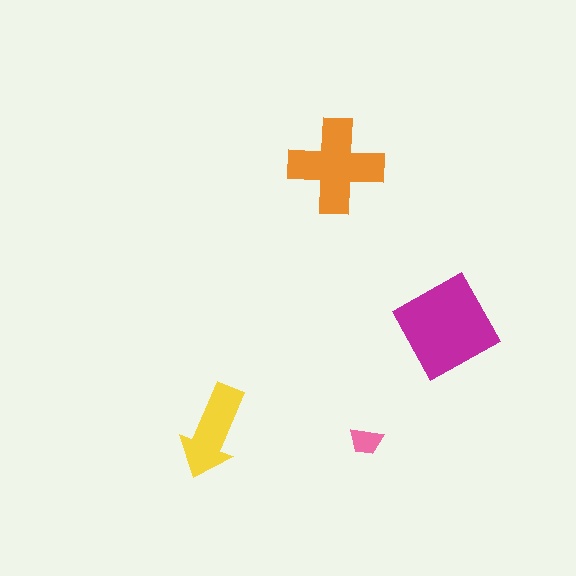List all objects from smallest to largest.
The pink trapezoid, the yellow arrow, the orange cross, the magenta diamond.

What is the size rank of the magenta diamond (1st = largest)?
1st.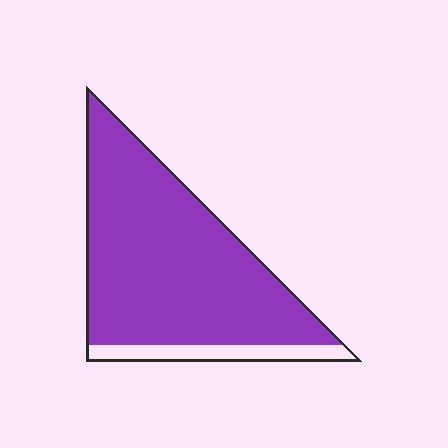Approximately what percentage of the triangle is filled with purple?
Approximately 90%.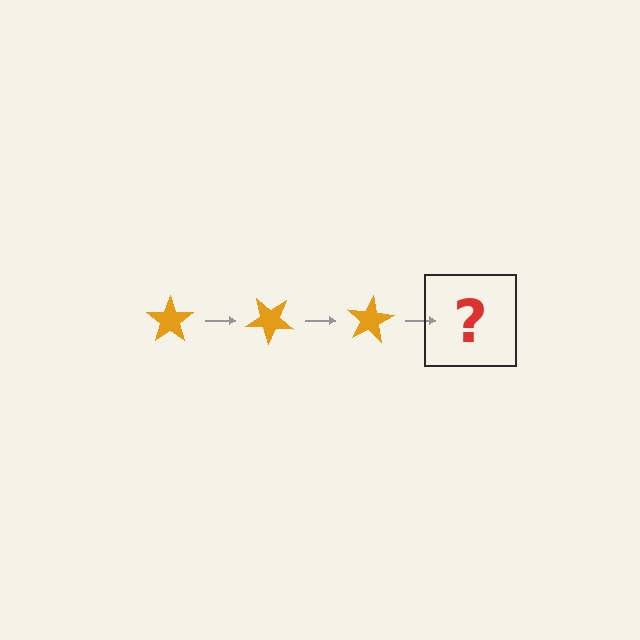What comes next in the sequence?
The next element should be an orange star rotated 120 degrees.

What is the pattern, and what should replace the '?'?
The pattern is that the star rotates 40 degrees each step. The '?' should be an orange star rotated 120 degrees.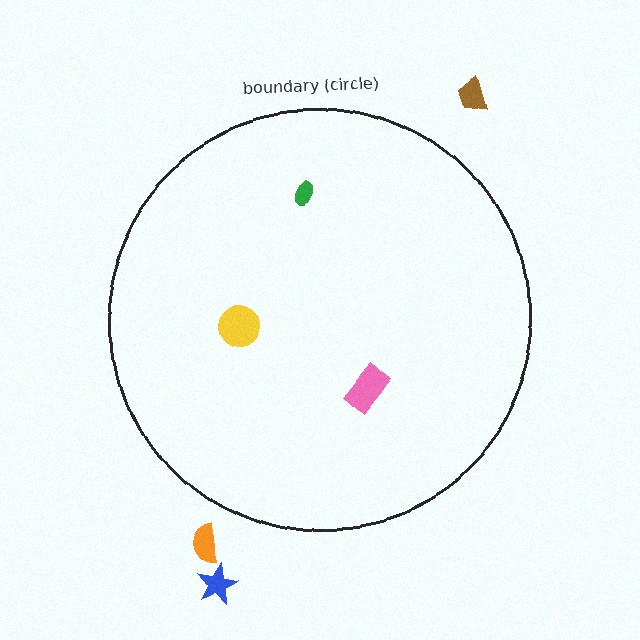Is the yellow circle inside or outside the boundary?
Inside.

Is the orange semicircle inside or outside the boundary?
Outside.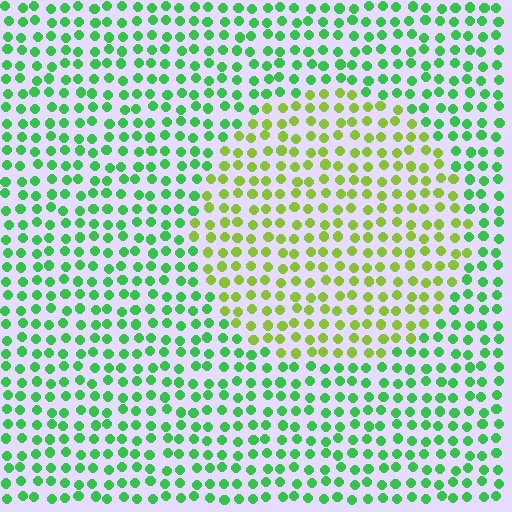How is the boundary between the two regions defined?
The boundary is defined purely by a slight shift in hue (about 44 degrees). Spacing, size, and orientation are identical on both sides.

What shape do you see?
I see a circle.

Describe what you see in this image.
The image is filled with small green elements in a uniform arrangement. A circle-shaped region is visible where the elements are tinted to a slightly different hue, forming a subtle color boundary.